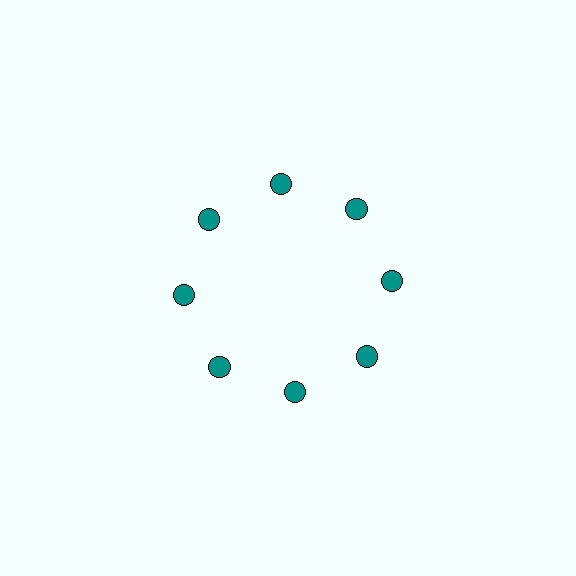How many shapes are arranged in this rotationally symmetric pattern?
There are 8 shapes, arranged in 8 groups of 1.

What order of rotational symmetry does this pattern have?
This pattern has 8-fold rotational symmetry.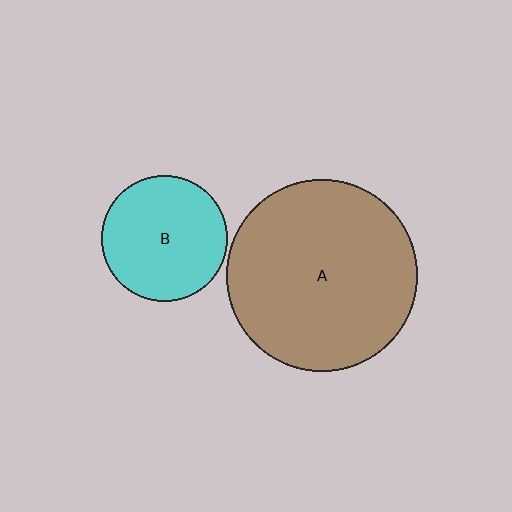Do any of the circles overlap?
No, none of the circles overlap.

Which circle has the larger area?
Circle A (brown).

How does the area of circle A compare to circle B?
Approximately 2.3 times.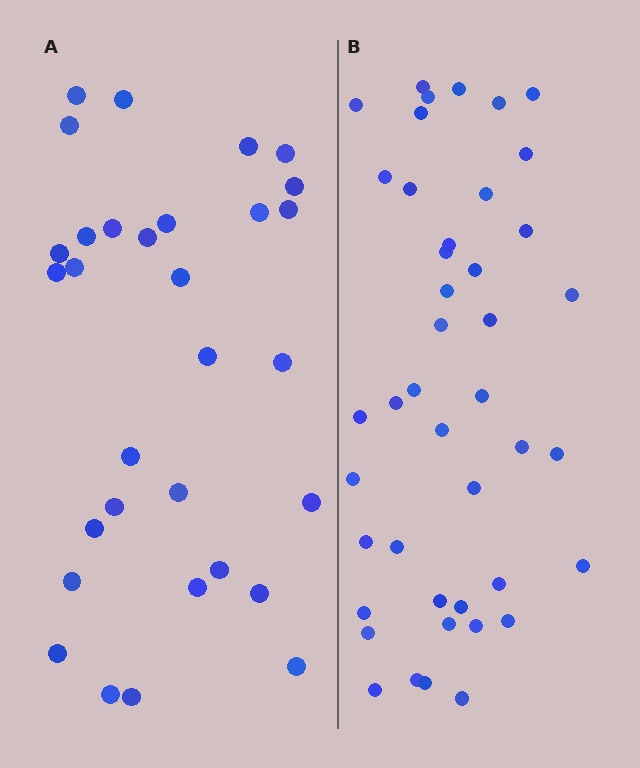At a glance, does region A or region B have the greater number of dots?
Region B (the right region) has more dots.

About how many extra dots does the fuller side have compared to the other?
Region B has roughly 12 or so more dots than region A.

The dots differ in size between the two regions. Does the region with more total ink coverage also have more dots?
No. Region A has more total ink coverage because its dots are larger, but region B actually contains more individual dots. Total area can be misleading — the number of items is what matters here.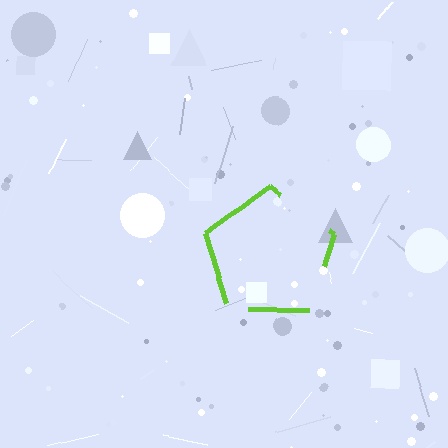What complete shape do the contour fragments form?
The contour fragments form a pentagon.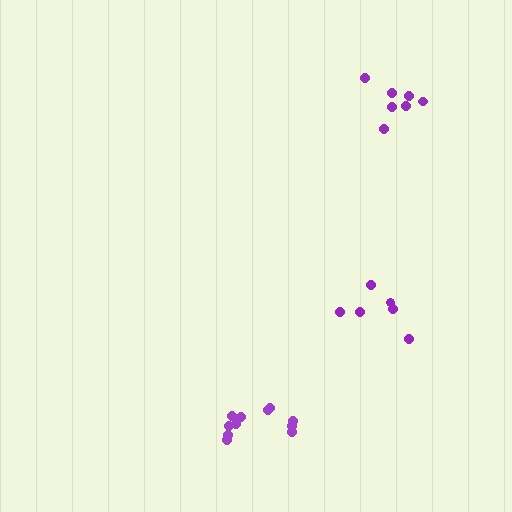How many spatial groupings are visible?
There are 3 spatial groupings.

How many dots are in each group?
Group 1: 11 dots, Group 2: 6 dots, Group 3: 7 dots (24 total).